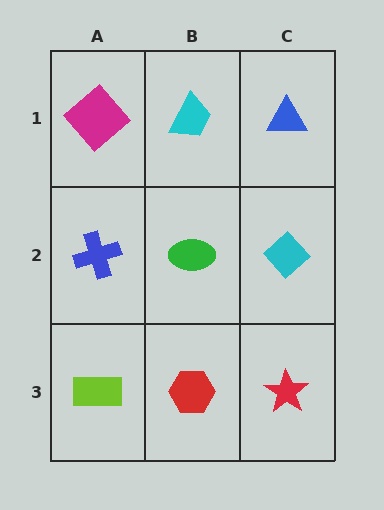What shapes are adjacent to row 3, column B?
A green ellipse (row 2, column B), a lime rectangle (row 3, column A), a red star (row 3, column C).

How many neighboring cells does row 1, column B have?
3.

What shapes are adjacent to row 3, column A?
A blue cross (row 2, column A), a red hexagon (row 3, column B).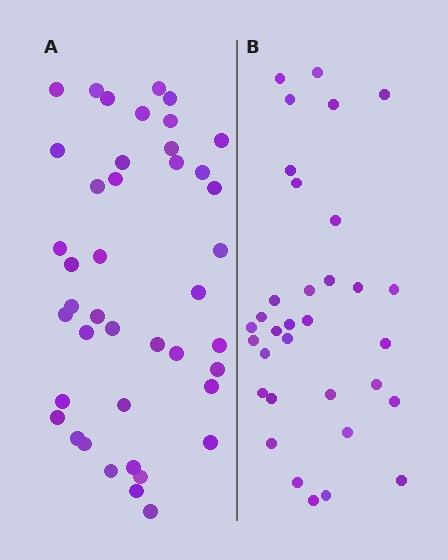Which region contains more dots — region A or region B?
Region A (the left region) has more dots.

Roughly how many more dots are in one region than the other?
Region A has roughly 8 or so more dots than region B.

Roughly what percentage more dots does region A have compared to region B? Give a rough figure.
About 25% more.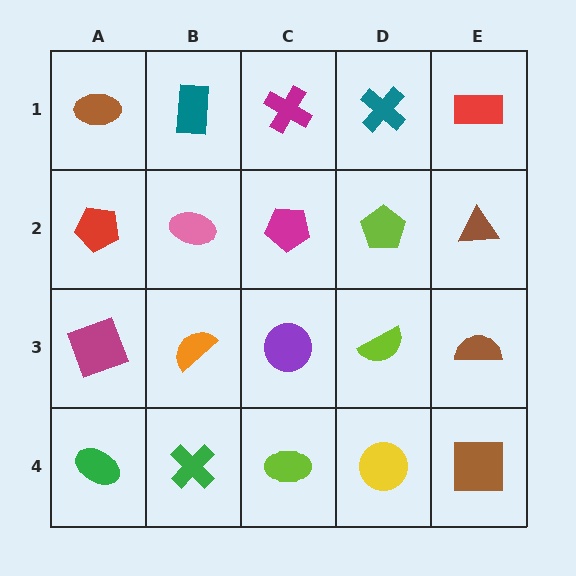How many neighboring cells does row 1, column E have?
2.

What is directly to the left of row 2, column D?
A magenta pentagon.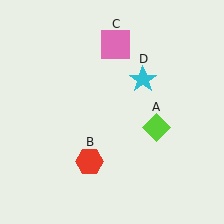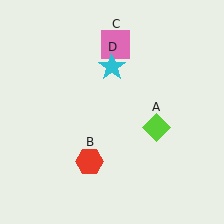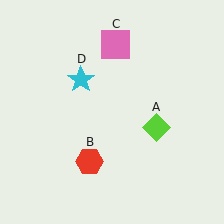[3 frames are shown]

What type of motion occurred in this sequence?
The cyan star (object D) rotated counterclockwise around the center of the scene.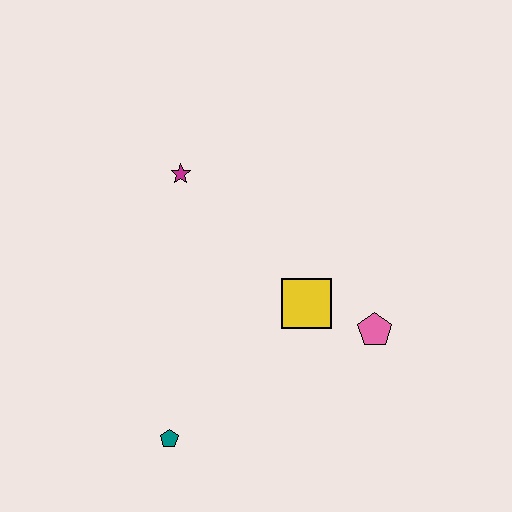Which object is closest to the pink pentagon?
The yellow square is closest to the pink pentagon.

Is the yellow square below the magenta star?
Yes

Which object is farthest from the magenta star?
The teal pentagon is farthest from the magenta star.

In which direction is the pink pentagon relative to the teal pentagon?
The pink pentagon is to the right of the teal pentagon.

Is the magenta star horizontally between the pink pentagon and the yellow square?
No